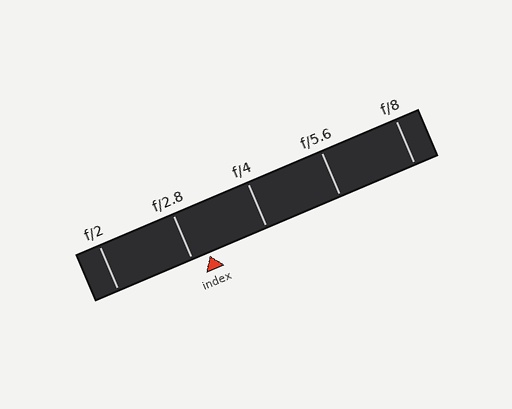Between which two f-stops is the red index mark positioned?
The index mark is between f/2.8 and f/4.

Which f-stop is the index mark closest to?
The index mark is closest to f/2.8.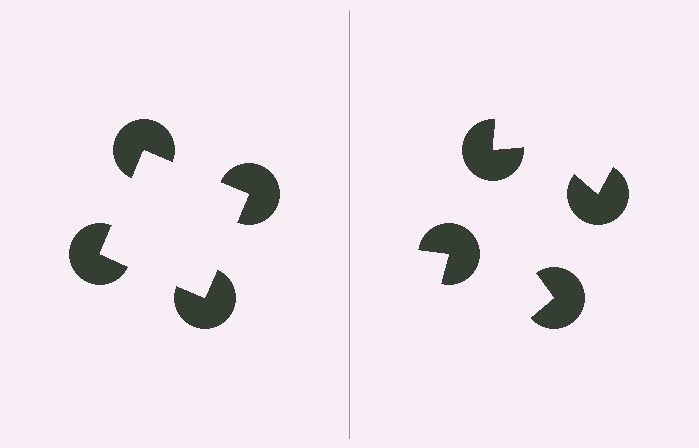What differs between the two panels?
The pac-man discs are positioned identically on both sides; only the wedge orientations differ. On the left they align to a square; on the right they are misaligned.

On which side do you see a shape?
An illusory square appears on the left side. On the right side the wedge cuts are rotated, so no coherent shape forms.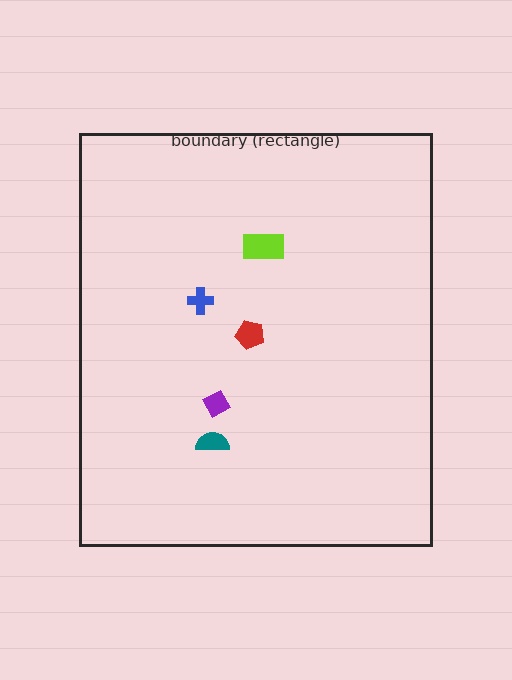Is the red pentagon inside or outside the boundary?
Inside.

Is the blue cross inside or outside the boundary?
Inside.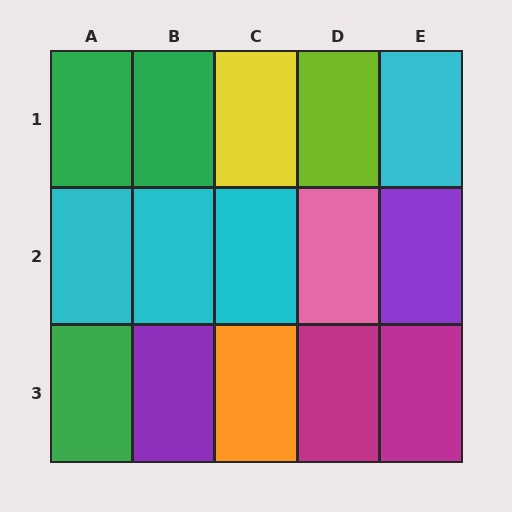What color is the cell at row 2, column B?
Cyan.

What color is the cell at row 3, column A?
Green.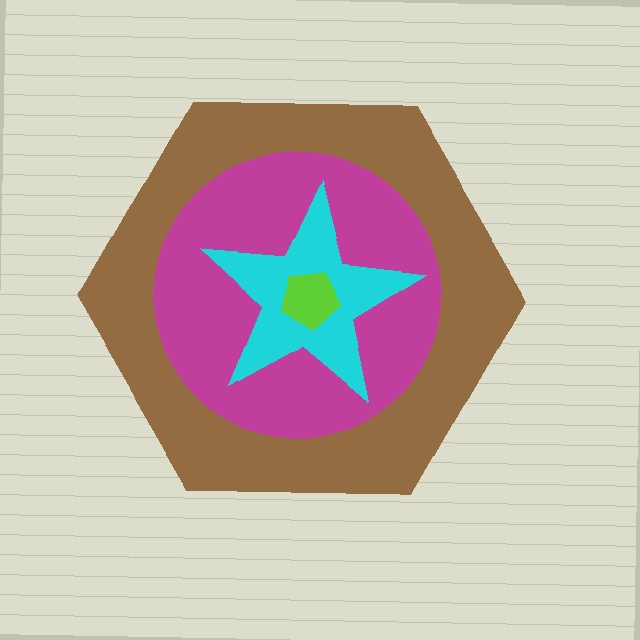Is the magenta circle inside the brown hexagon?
Yes.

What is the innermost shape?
The lime pentagon.